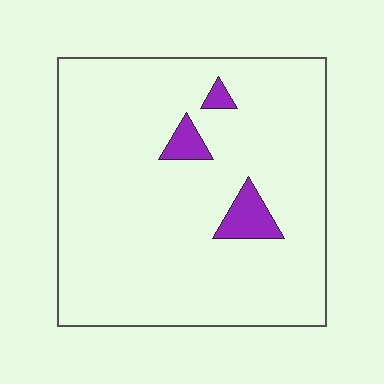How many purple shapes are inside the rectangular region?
3.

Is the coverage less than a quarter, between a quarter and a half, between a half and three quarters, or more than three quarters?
Less than a quarter.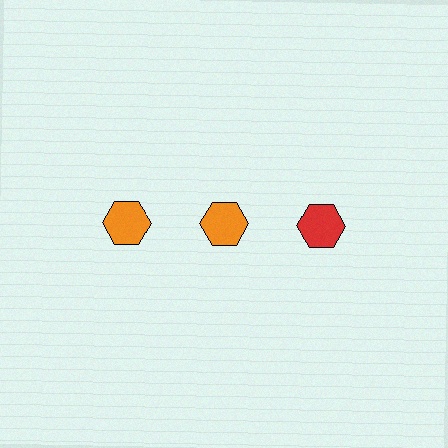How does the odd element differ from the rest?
It has a different color: red instead of orange.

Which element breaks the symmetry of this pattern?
The red hexagon in the top row, center column breaks the symmetry. All other shapes are orange hexagons.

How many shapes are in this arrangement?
There are 3 shapes arranged in a grid pattern.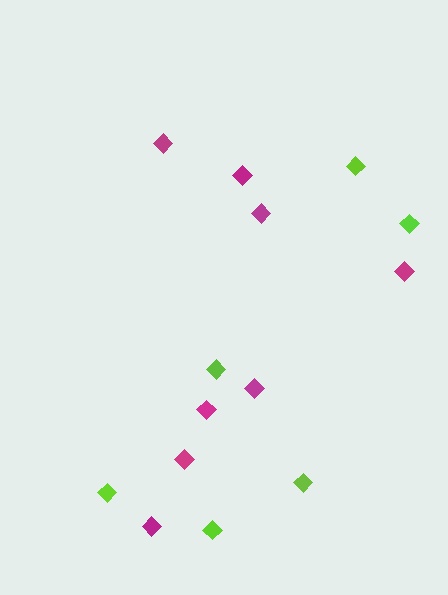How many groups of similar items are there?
There are 2 groups: one group of magenta diamonds (8) and one group of lime diamonds (6).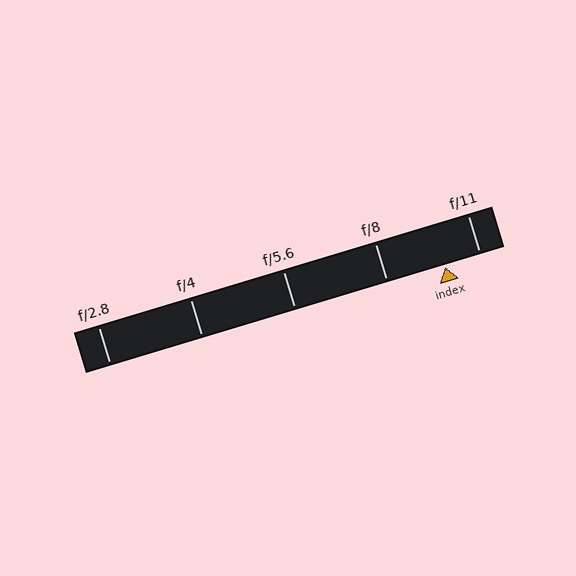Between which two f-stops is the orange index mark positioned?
The index mark is between f/8 and f/11.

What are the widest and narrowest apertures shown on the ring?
The widest aperture shown is f/2.8 and the narrowest is f/11.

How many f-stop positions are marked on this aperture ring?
There are 5 f-stop positions marked.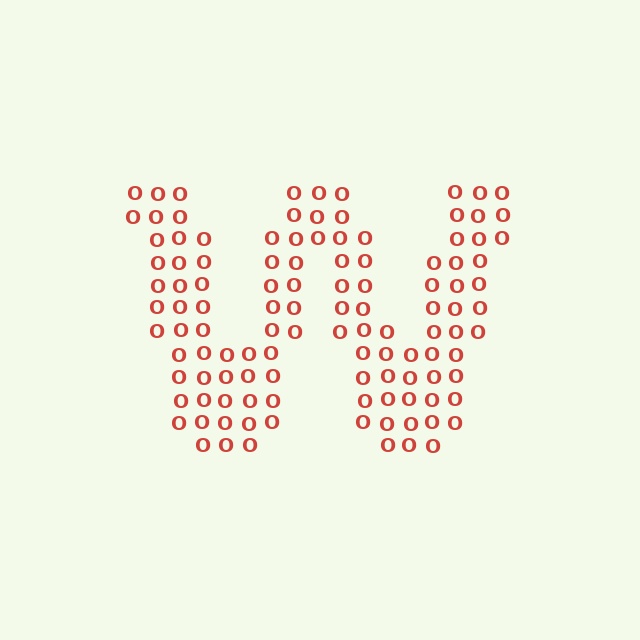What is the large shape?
The large shape is the letter W.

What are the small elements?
The small elements are letter O's.